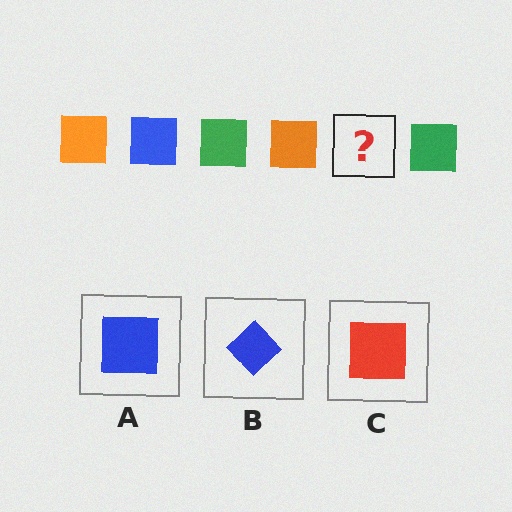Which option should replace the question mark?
Option A.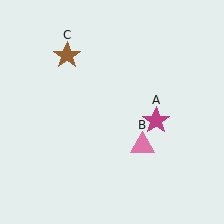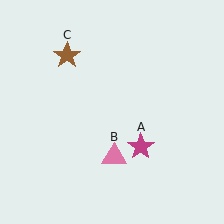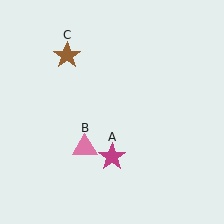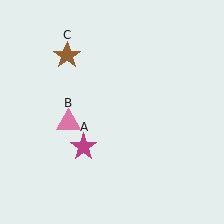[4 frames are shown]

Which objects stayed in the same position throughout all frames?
Brown star (object C) remained stationary.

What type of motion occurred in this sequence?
The magenta star (object A), pink triangle (object B) rotated clockwise around the center of the scene.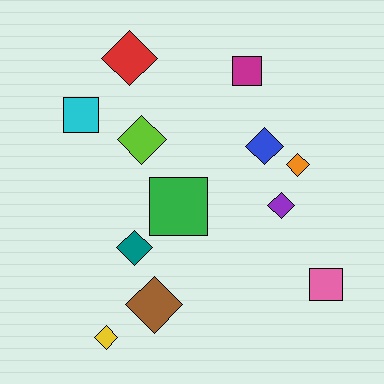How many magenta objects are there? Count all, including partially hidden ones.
There is 1 magenta object.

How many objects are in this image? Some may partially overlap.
There are 12 objects.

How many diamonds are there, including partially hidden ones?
There are 8 diamonds.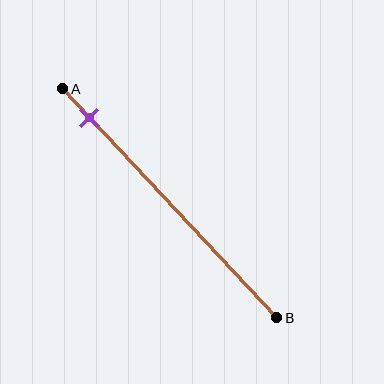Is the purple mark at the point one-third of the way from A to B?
No, the mark is at about 15% from A, not at the 33% one-third point.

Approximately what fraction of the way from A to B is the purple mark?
The purple mark is approximately 15% of the way from A to B.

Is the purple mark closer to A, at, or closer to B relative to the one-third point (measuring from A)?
The purple mark is closer to point A than the one-third point of segment AB.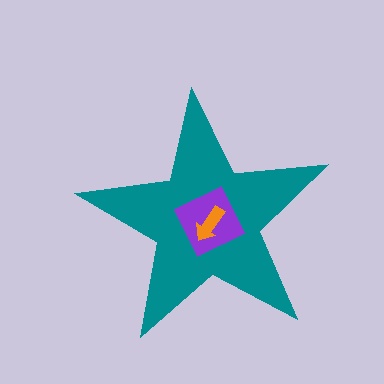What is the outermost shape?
The teal star.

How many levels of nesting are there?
3.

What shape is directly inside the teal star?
The purple diamond.